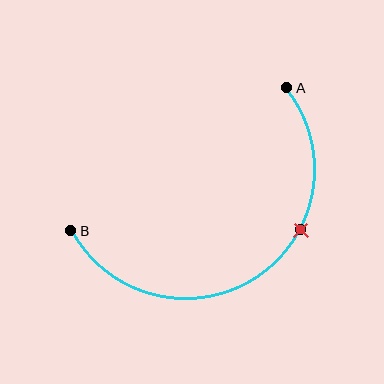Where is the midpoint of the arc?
The arc midpoint is the point on the curve farthest from the straight line joining A and B. It sits below that line.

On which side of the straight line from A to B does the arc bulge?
The arc bulges below the straight line connecting A and B.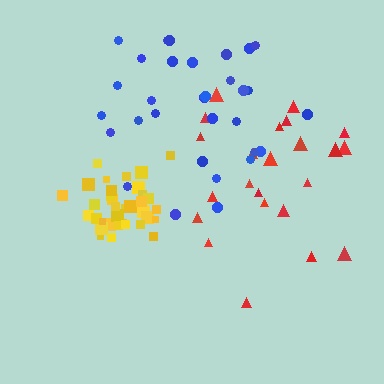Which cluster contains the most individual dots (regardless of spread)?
Yellow (35).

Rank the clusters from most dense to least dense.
yellow, blue, red.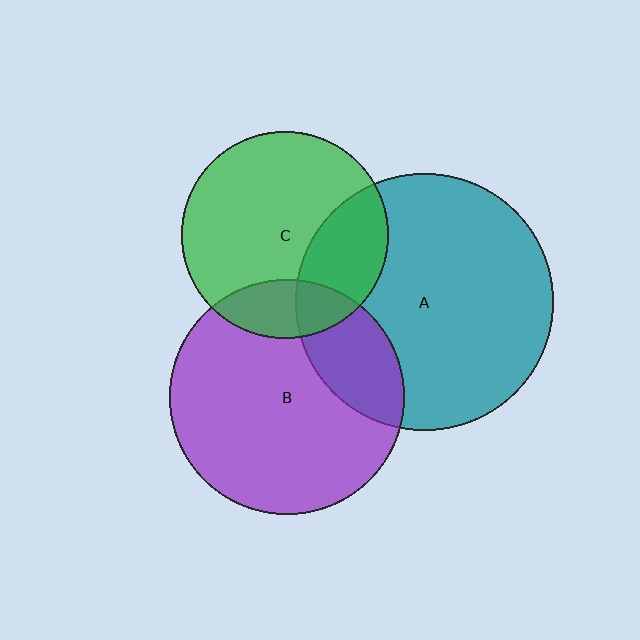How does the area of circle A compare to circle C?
Approximately 1.5 times.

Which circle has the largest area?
Circle A (teal).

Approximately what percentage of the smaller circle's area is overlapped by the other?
Approximately 20%.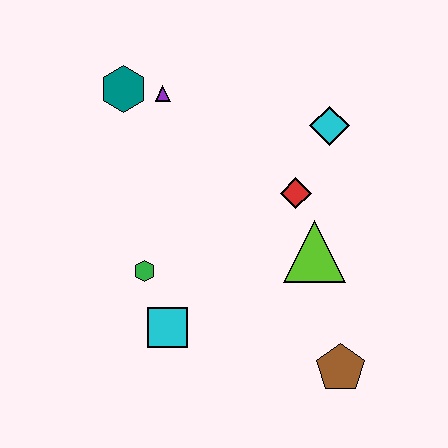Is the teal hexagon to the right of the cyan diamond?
No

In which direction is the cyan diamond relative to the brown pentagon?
The cyan diamond is above the brown pentagon.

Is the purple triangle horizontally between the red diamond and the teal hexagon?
Yes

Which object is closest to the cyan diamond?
The red diamond is closest to the cyan diamond.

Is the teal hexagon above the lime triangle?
Yes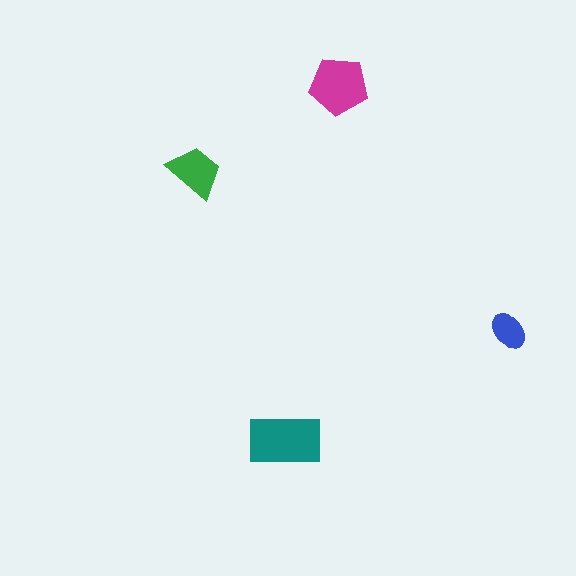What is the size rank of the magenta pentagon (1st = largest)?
2nd.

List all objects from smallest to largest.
The blue ellipse, the green trapezoid, the magenta pentagon, the teal rectangle.